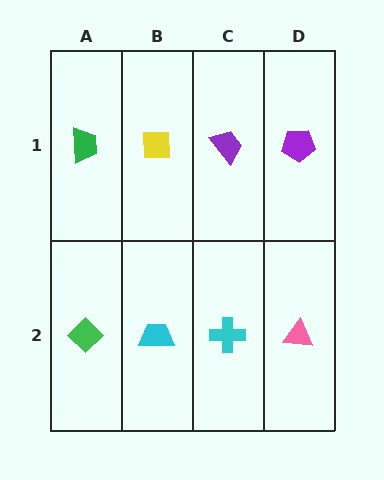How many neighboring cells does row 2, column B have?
3.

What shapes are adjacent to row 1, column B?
A cyan trapezoid (row 2, column B), a green trapezoid (row 1, column A), a purple trapezoid (row 1, column C).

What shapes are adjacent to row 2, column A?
A green trapezoid (row 1, column A), a cyan trapezoid (row 2, column B).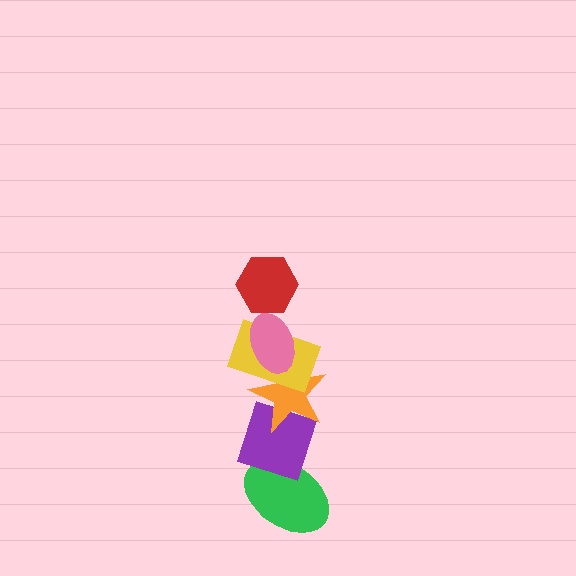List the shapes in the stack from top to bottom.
From top to bottom: the red hexagon, the pink ellipse, the yellow rectangle, the orange star, the purple diamond, the green ellipse.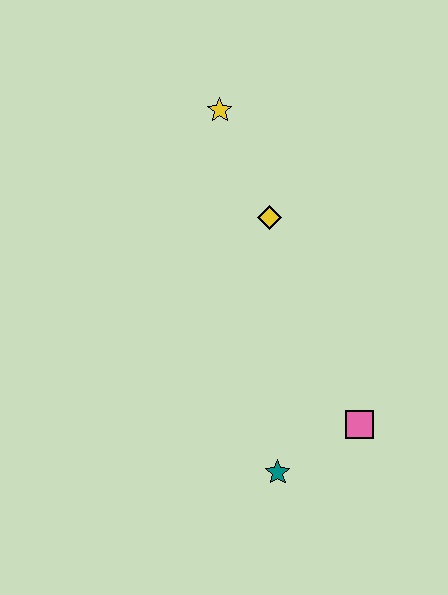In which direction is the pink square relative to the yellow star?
The pink square is below the yellow star.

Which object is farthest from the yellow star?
The teal star is farthest from the yellow star.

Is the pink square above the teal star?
Yes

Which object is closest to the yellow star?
The yellow diamond is closest to the yellow star.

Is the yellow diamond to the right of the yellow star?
Yes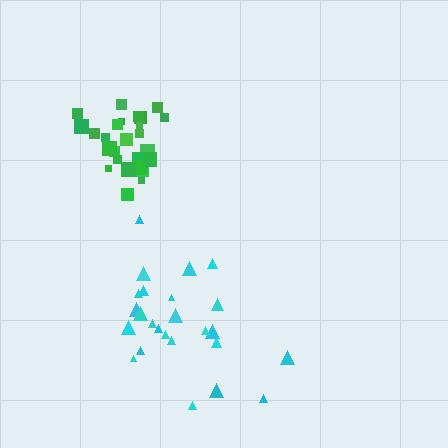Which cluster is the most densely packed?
Green.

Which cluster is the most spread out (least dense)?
Cyan.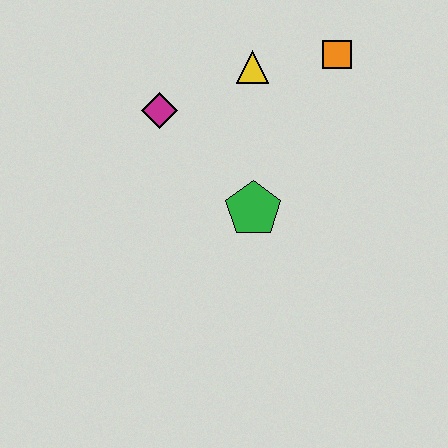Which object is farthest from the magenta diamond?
The orange square is farthest from the magenta diamond.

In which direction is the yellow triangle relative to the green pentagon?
The yellow triangle is above the green pentagon.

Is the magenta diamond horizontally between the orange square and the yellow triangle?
No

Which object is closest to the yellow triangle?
The orange square is closest to the yellow triangle.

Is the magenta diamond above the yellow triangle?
No